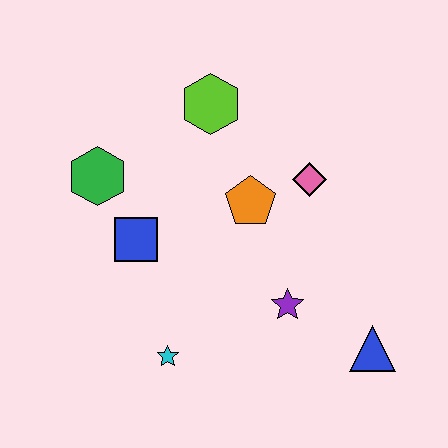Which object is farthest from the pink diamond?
The cyan star is farthest from the pink diamond.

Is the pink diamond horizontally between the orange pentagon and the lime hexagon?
No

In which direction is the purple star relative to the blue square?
The purple star is to the right of the blue square.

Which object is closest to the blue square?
The green hexagon is closest to the blue square.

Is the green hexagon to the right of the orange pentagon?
No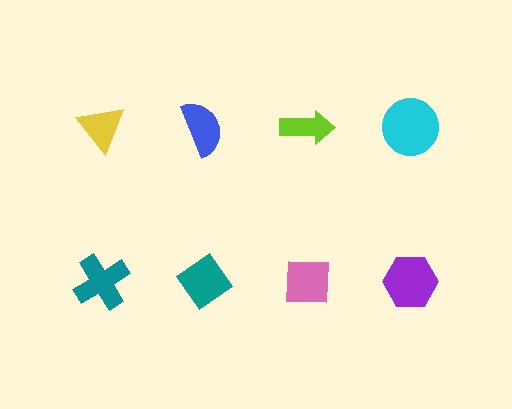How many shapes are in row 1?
4 shapes.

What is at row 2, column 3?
A pink square.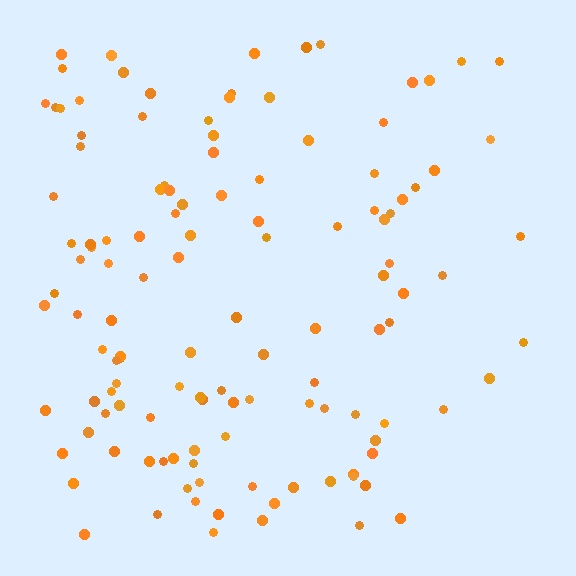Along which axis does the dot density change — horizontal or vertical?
Horizontal.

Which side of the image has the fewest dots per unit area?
The right.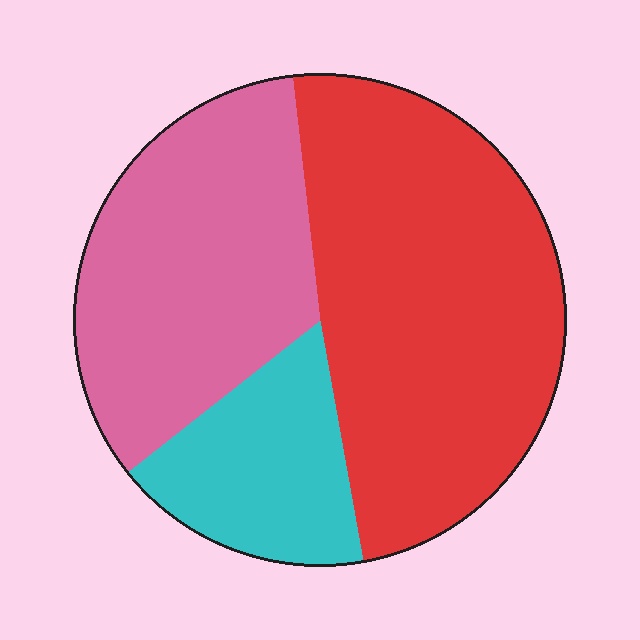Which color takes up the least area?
Cyan, at roughly 15%.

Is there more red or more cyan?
Red.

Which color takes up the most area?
Red, at roughly 50%.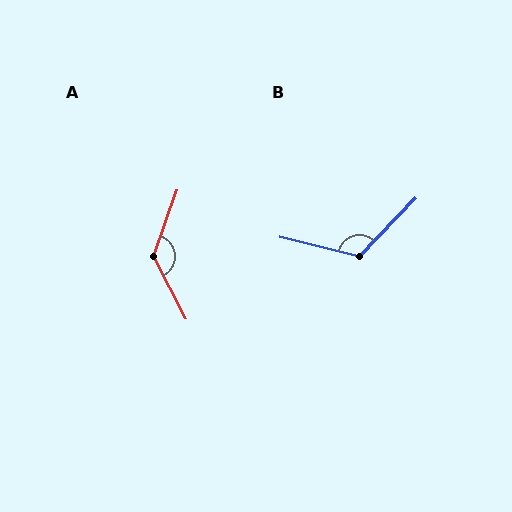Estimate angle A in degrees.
Approximately 133 degrees.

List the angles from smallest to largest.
B (120°), A (133°).